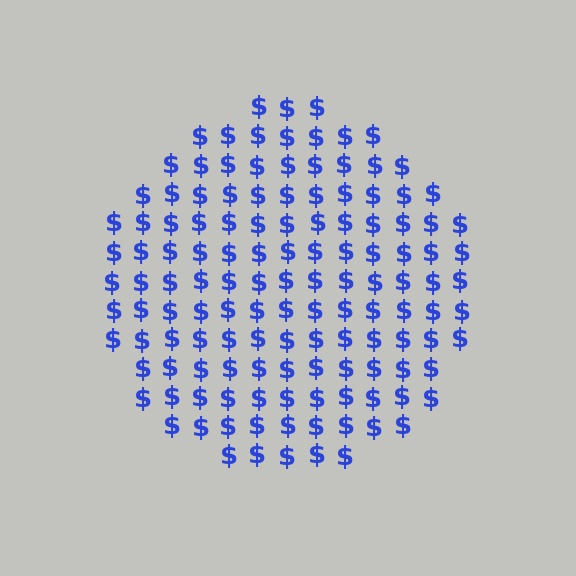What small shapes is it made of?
It is made of small dollar signs.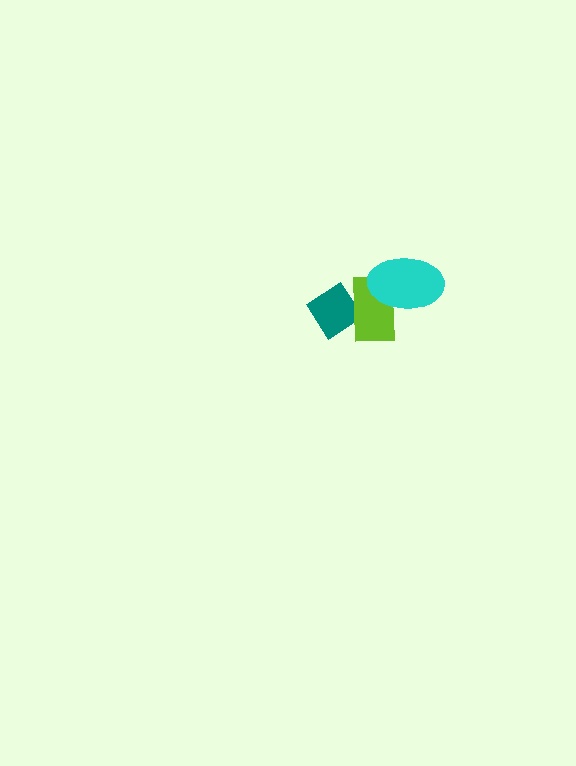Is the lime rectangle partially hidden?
Yes, it is partially covered by another shape.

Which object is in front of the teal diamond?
The lime rectangle is in front of the teal diamond.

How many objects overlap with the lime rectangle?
2 objects overlap with the lime rectangle.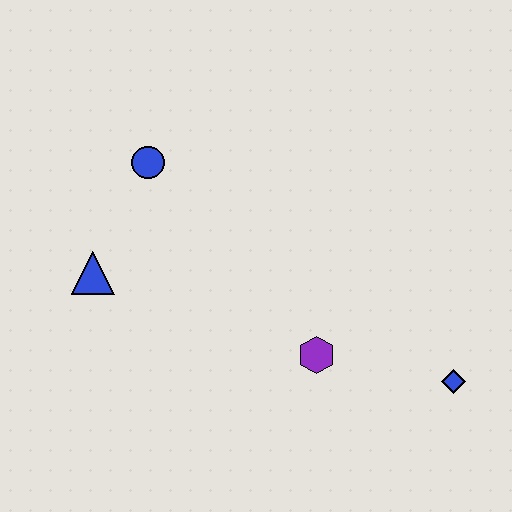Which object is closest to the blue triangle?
The blue circle is closest to the blue triangle.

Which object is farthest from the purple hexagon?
The blue circle is farthest from the purple hexagon.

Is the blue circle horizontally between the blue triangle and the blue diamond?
Yes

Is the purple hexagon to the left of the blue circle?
No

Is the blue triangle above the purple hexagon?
Yes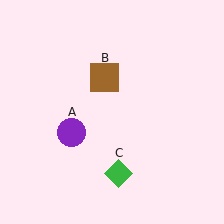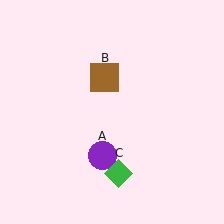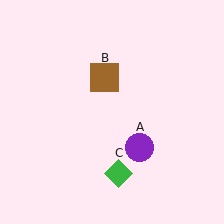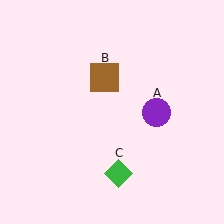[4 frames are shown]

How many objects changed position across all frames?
1 object changed position: purple circle (object A).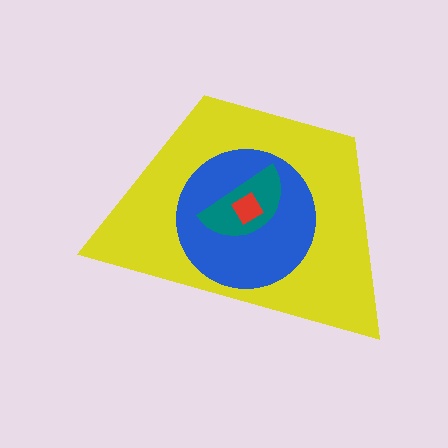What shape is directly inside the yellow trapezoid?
The blue circle.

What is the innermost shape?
The red diamond.